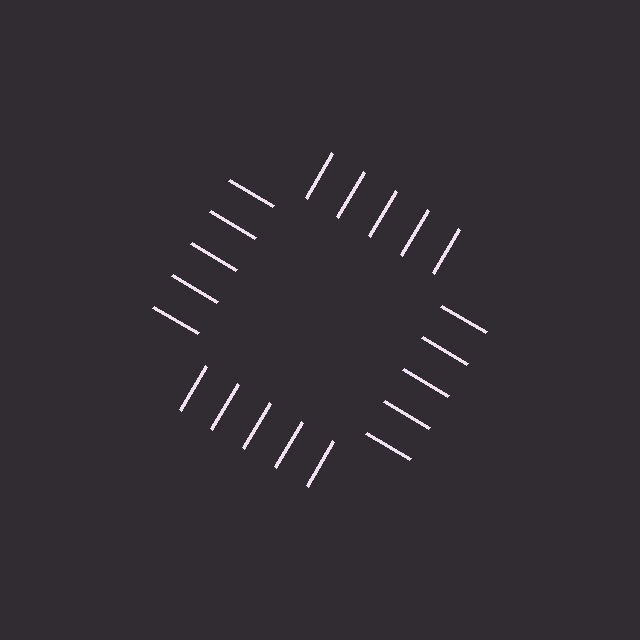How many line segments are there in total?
20 — 5 along each of the 4 edges.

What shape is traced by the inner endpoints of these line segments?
An illusory square — the line segments terminate on its edges but no continuous stroke is drawn.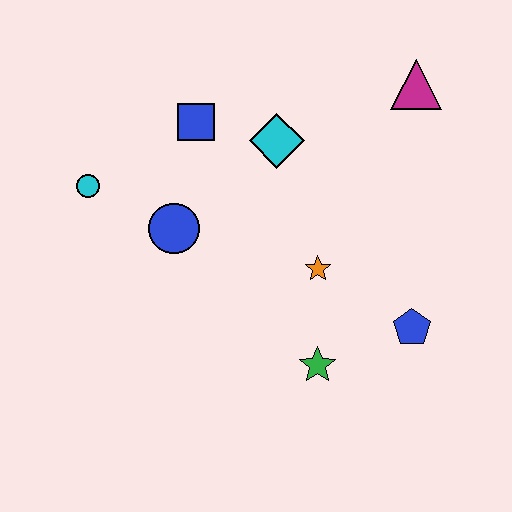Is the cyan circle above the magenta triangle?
No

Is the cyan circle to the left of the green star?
Yes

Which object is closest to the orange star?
The green star is closest to the orange star.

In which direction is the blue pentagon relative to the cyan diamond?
The blue pentagon is below the cyan diamond.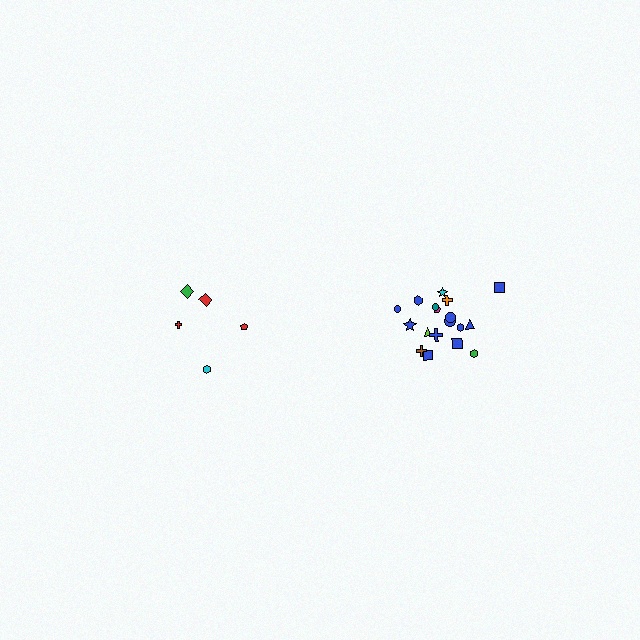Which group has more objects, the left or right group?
The right group.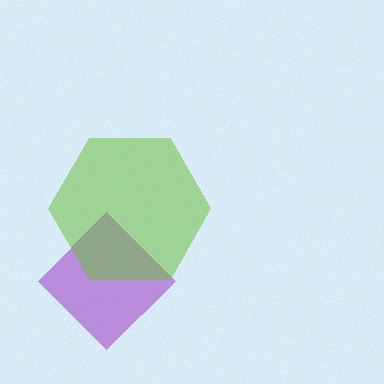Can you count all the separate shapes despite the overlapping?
Yes, there are 2 separate shapes.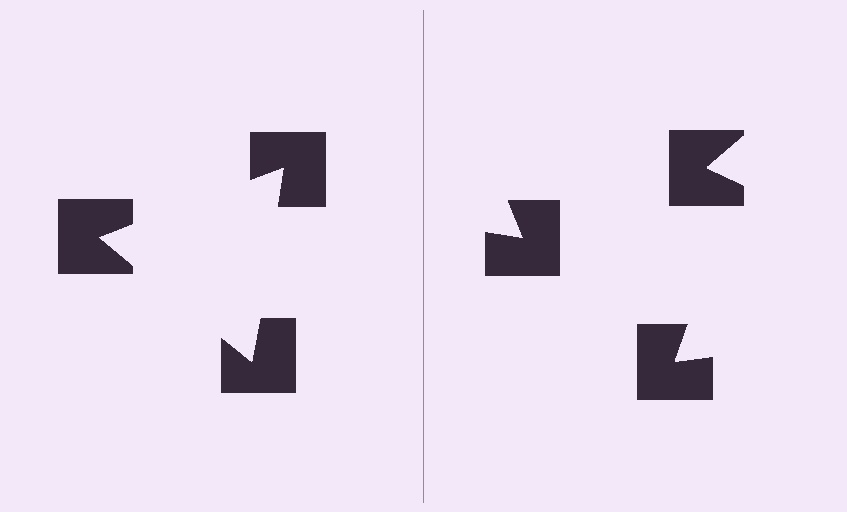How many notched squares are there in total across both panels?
6 — 3 on each side.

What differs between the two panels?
The notched squares are positioned identically on both sides; only the wedge orientations differ. On the left they align to a triangle; on the right they are misaligned.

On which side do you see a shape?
An illusory triangle appears on the left side. On the right side the wedge cuts are rotated, so no coherent shape forms.